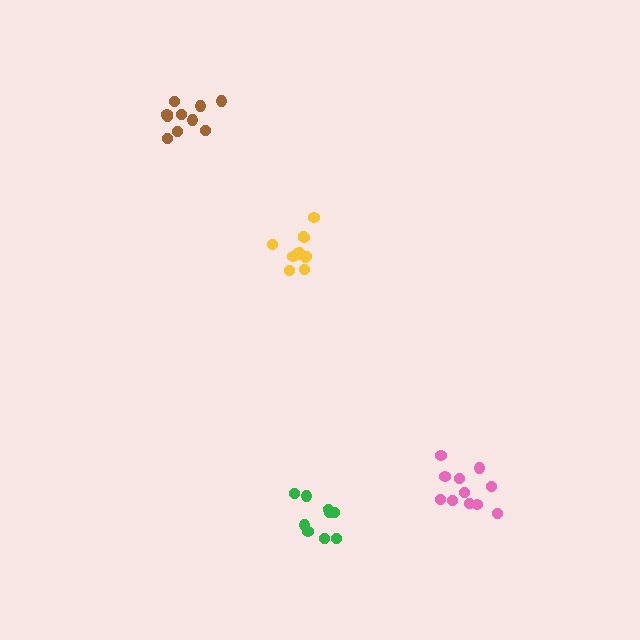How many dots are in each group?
Group 1: 10 dots, Group 2: 9 dots, Group 3: 11 dots, Group 4: 11 dots (41 total).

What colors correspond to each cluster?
The clusters are colored: brown, green, yellow, pink.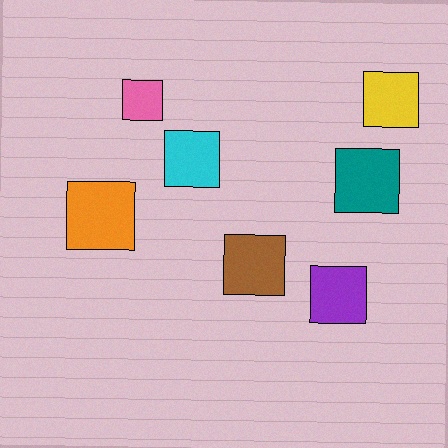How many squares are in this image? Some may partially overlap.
There are 7 squares.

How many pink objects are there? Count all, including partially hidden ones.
There is 1 pink object.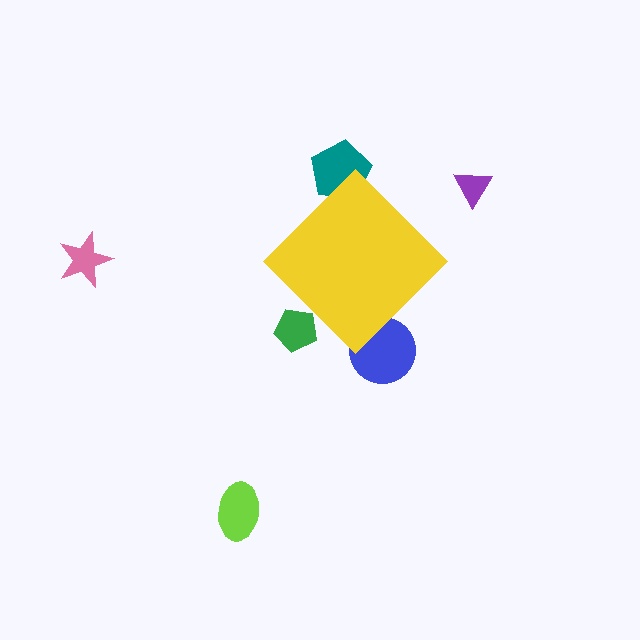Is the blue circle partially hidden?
Yes, the blue circle is partially hidden behind the yellow diamond.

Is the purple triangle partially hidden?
No, the purple triangle is fully visible.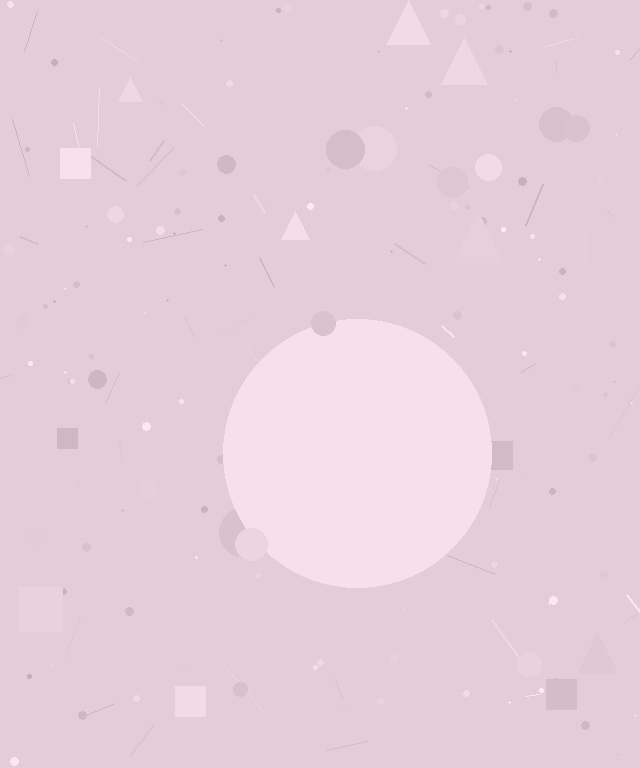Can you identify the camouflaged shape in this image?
The camouflaged shape is a circle.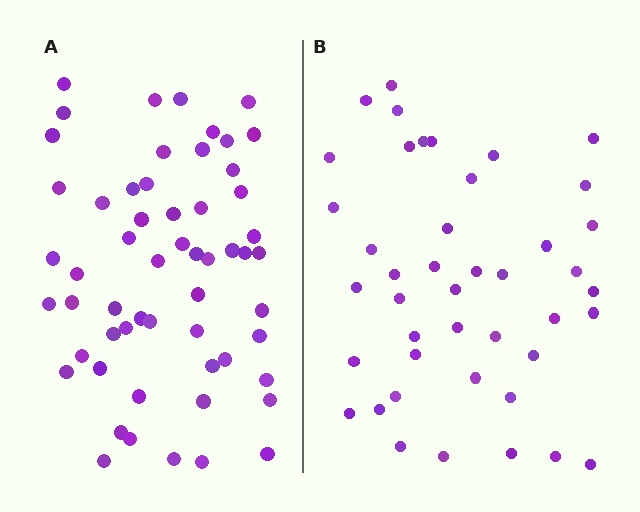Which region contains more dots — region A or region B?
Region A (the left region) has more dots.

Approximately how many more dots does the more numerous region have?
Region A has approximately 15 more dots than region B.